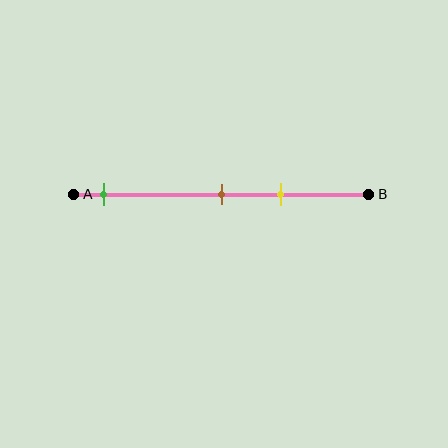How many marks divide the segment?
There are 3 marks dividing the segment.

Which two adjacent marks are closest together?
The brown and yellow marks are the closest adjacent pair.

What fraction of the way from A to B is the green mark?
The green mark is approximately 10% (0.1) of the way from A to B.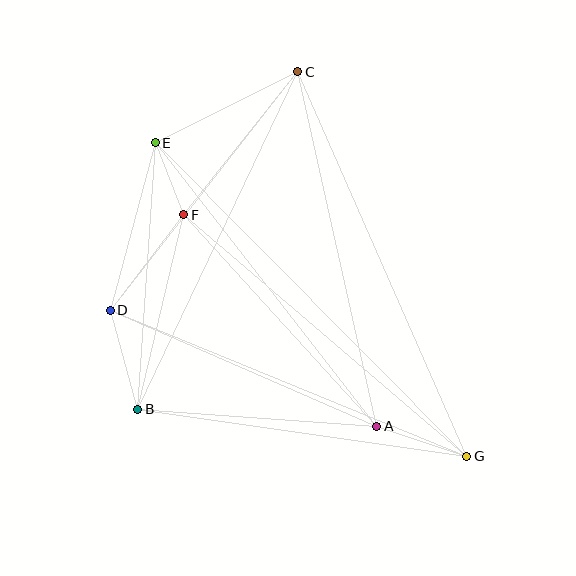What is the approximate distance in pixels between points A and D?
The distance between A and D is approximately 291 pixels.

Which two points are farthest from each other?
Points E and G are farthest from each other.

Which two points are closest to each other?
Points E and F are closest to each other.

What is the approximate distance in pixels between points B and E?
The distance between B and E is approximately 267 pixels.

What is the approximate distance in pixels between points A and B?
The distance between A and B is approximately 240 pixels.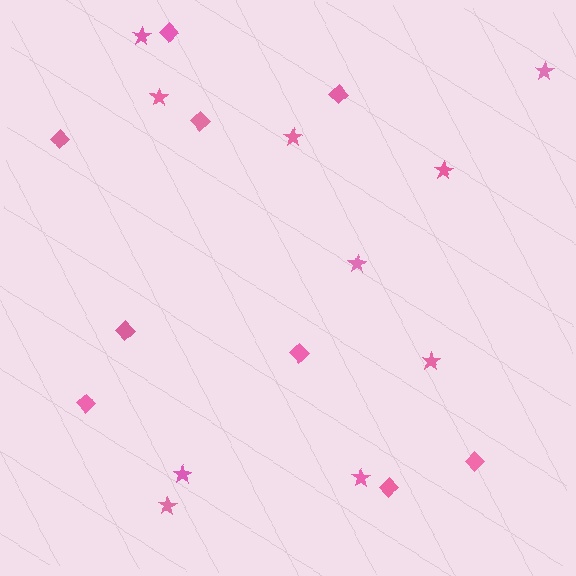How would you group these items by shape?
There are 2 groups: one group of diamonds (9) and one group of stars (10).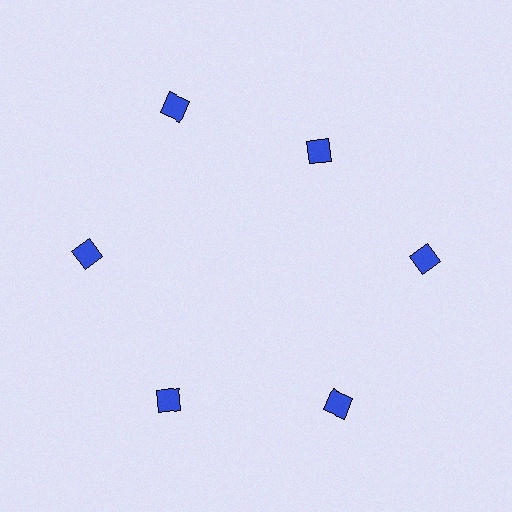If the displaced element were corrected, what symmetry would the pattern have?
It would have 6-fold rotational symmetry — the pattern would map onto itself every 60 degrees.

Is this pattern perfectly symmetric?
No. The 6 blue squares are arranged in a ring, but one element near the 1 o'clock position is pulled inward toward the center, breaking the 6-fold rotational symmetry.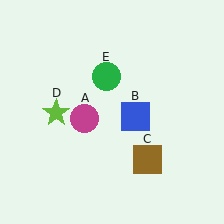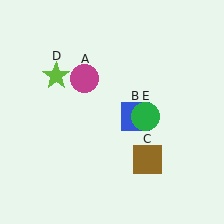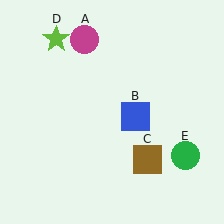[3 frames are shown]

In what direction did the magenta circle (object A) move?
The magenta circle (object A) moved up.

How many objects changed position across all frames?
3 objects changed position: magenta circle (object A), lime star (object D), green circle (object E).